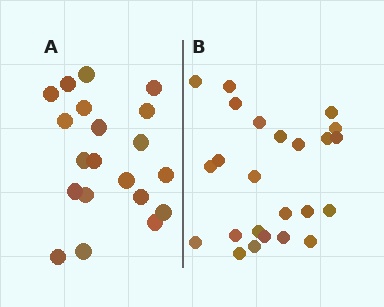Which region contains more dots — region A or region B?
Region B (the right region) has more dots.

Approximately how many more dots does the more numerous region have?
Region B has about 4 more dots than region A.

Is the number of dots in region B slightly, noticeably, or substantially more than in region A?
Region B has only slightly more — the two regions are fairly close. The ratio is roughly 1.2 to 1.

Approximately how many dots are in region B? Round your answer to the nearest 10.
About 20 dots. (The exact count is 24, which rounds to 20.)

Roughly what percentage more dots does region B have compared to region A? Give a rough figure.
About 20% more.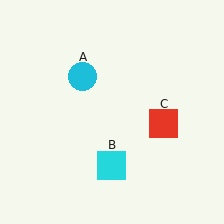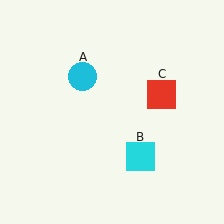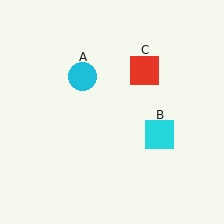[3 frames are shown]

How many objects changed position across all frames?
2 objects changed position: cyan square (object B), red square (object C).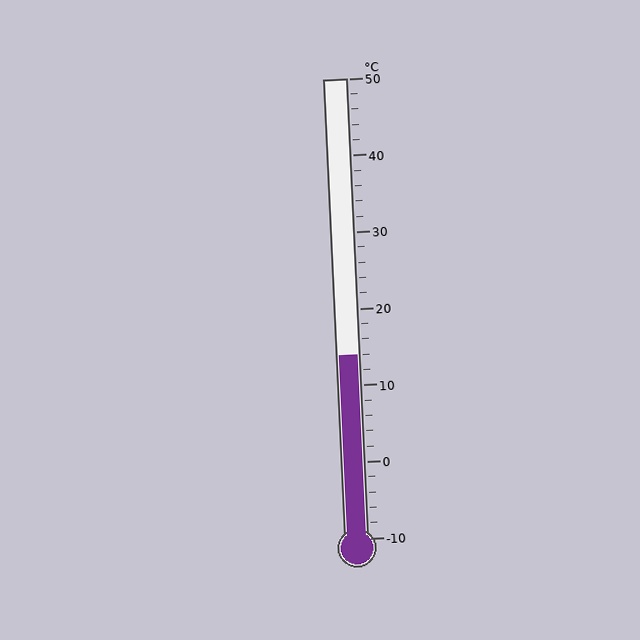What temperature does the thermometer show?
The thermometer shows approximately 14°C.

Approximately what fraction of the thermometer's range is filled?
The thermometer is filled to approximately 40% of its range.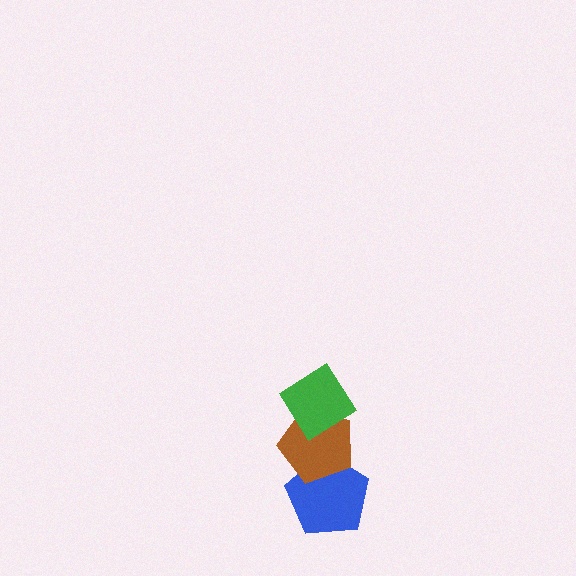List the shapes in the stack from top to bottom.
From top to bottom: the green diamond, the brown pentagon, the blue pentagon.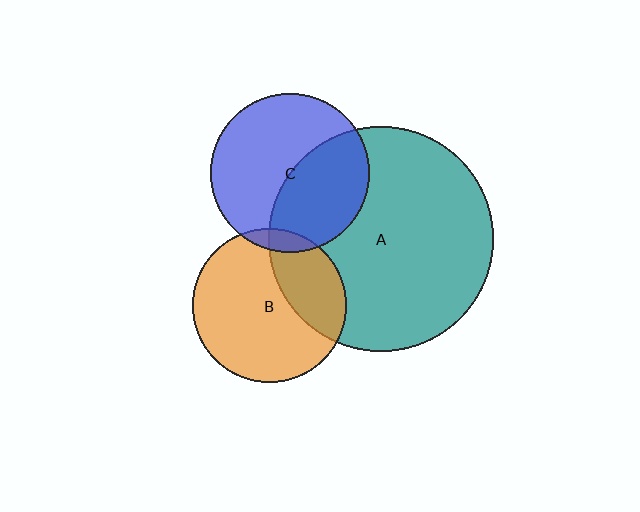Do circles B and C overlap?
Yes.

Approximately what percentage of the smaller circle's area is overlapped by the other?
Approximately 5%.